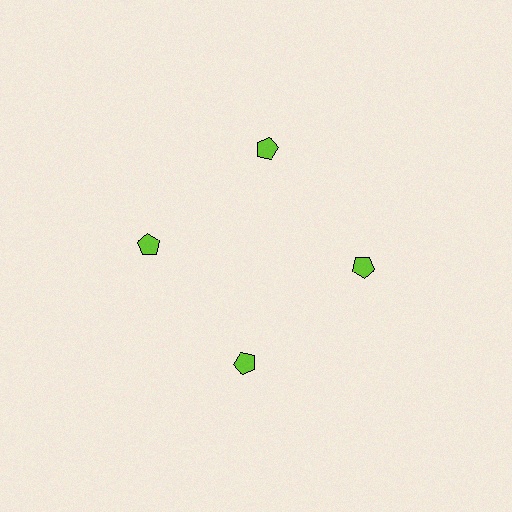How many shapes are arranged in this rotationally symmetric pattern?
There are 4 shapes, arranged in 4 groups of 1.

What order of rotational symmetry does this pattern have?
This pattern has 4-fold rotational symmetry.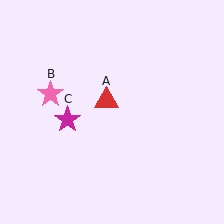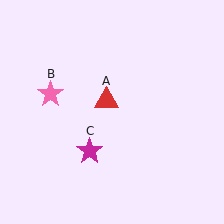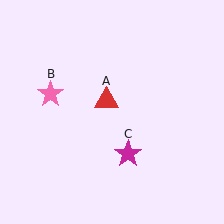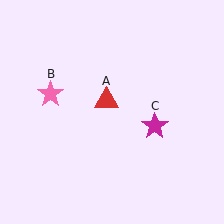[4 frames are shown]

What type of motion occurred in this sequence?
The magenta star (object C) rotated counterclockwise around the center of the scene.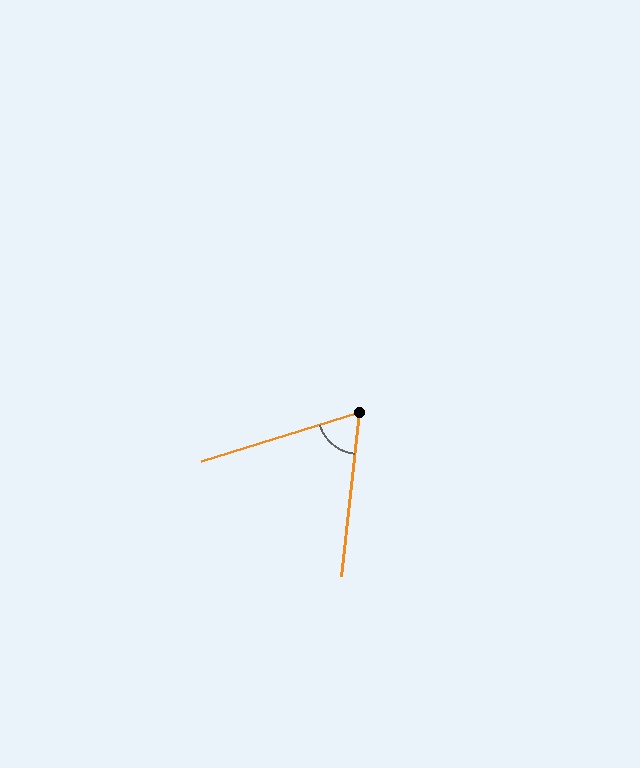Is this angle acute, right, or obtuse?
It is acute.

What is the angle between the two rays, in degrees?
Approximately 67 degrees.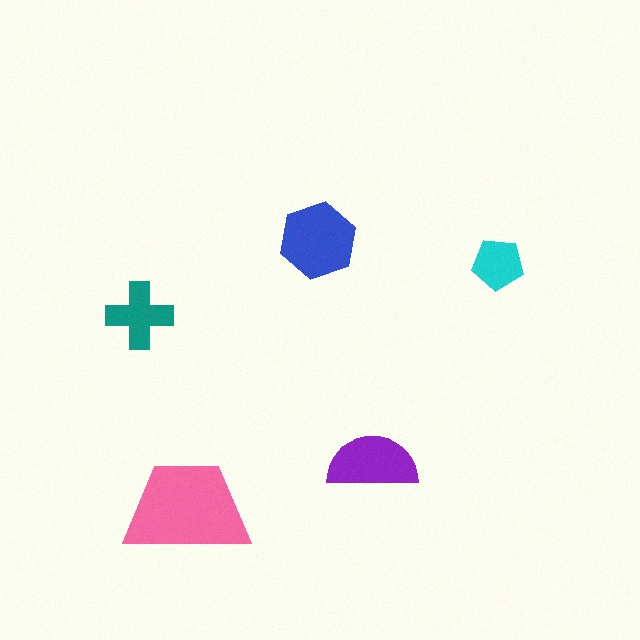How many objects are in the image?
There are 5 objects in the image.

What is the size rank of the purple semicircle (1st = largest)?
3rd.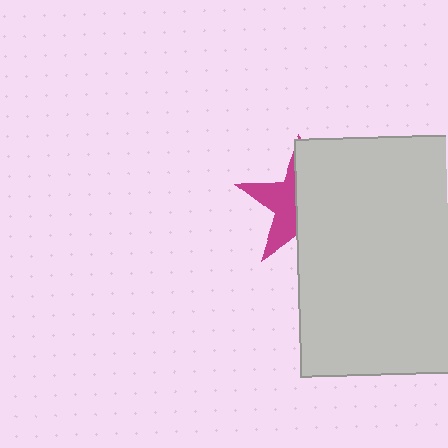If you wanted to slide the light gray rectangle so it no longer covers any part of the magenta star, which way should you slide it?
Slide it right — that is the most direct way to separate the two shapes.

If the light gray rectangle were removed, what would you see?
You would see the complete magenta star.